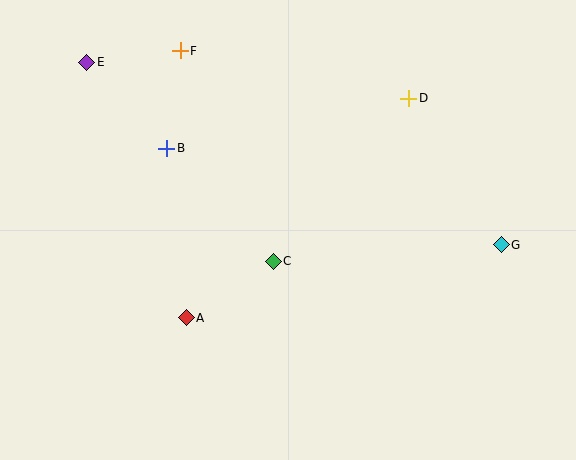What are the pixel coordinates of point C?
Point C is at (273, 261).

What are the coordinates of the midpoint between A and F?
The midpoint between A and F is at (183, 184).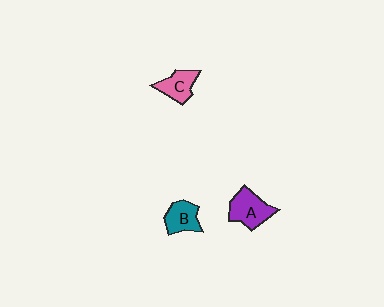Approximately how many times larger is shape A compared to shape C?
Approximately 1.3 times.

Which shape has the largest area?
Shape A (purple).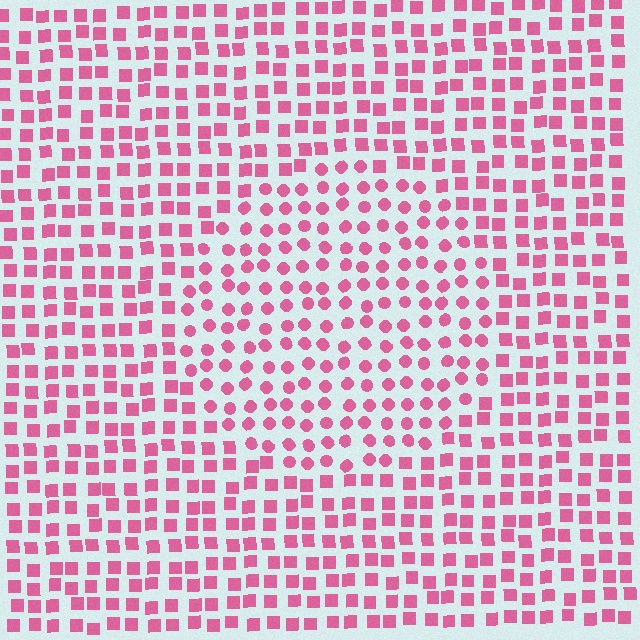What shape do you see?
I see a circle.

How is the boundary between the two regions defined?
The boundary is defined by a change in element shape: circles inside vs. squares outside. All elements share the same color and spacing.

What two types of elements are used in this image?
The image uses circles inside the circle region and squares outside it.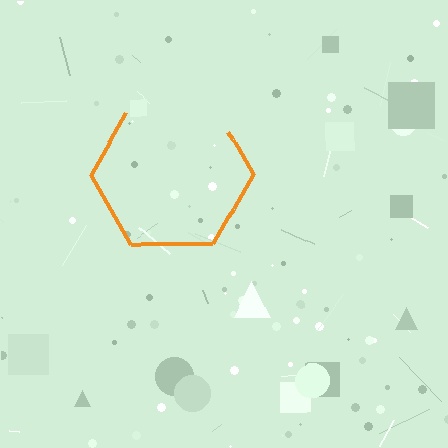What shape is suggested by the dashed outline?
The dashed outline suggests a hexagon.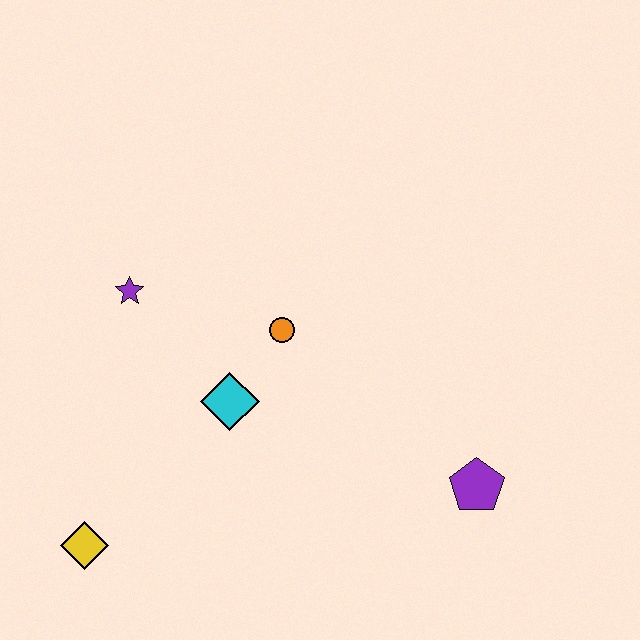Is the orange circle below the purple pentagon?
No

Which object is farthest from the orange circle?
The yellow diamond is farthest from the orange circle.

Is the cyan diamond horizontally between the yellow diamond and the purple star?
No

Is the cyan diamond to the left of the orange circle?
Yes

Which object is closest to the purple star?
The cyan diamond is closest to the purple star.